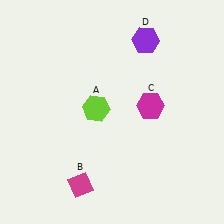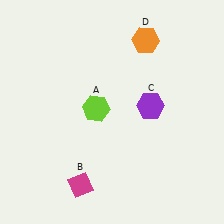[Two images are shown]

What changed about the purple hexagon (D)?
In Image 1, D is purple. In Image 2, it changed to orange.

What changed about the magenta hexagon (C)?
In Image 1, C is magenta. In Image 2, it changed to purple.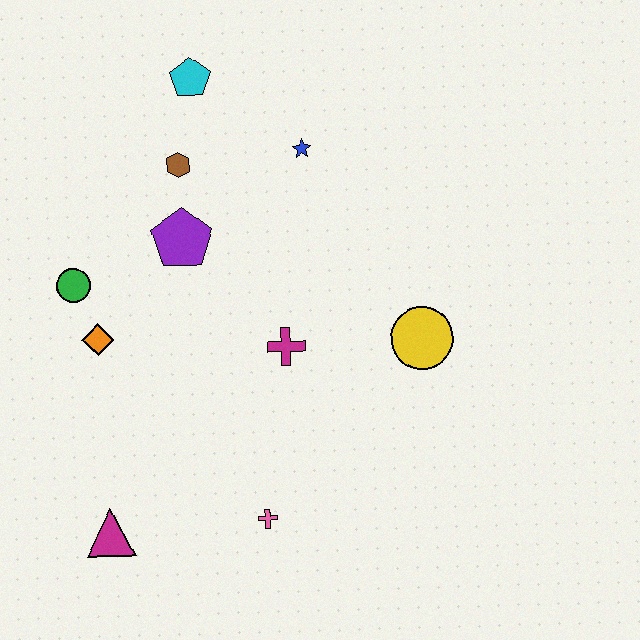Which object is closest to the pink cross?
The magenta triangle is closest to the pink cross.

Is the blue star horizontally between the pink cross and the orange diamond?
No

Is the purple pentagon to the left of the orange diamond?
No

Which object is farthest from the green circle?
The yellow circle is farthest from the green circle.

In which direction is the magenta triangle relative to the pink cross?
The magenta triangle is to the left of the pink cross.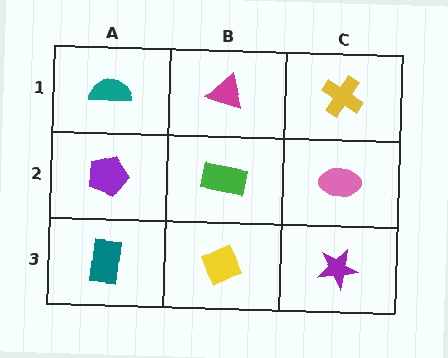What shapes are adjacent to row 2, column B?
A magenta triangle (row 1, column B), a yellow diamond (row 3, column B), a purple pentagon (row 2, column A), a pink ellipse (row 2, column C).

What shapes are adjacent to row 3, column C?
A pink ellipse (row 2, column C), a yellow diamond (row 3, column B).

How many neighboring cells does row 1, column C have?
2.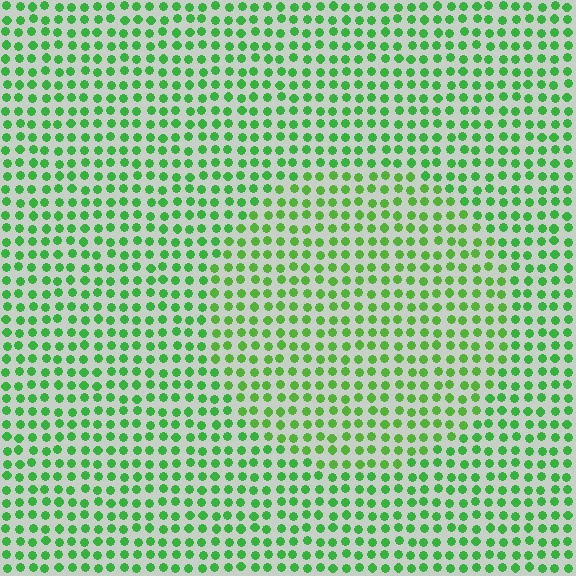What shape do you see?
I see a circle.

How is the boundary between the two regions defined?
The boundary is defined purely by a slight shift in hue (about 17 degrees). Spacing, size, and orientation are identical on both sides.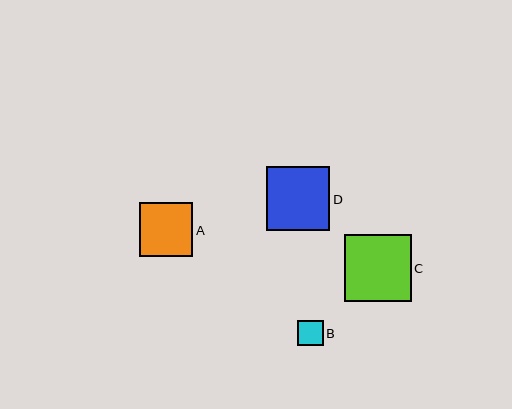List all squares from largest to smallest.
From largest to smallest: C, D, A, B.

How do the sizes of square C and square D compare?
Square C and square D are approximately the same size.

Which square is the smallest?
Square B is the smallest with a size of approximately 25 pixels.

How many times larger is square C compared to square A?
Square C is approximately 1.3 times the size of square A.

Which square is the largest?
Square C is the largest with a size of approximately 67 pixels.